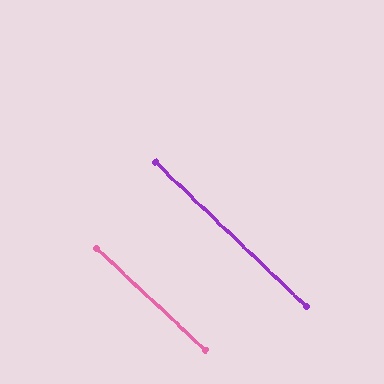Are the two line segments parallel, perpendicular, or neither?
Parallel — their directions differ by only 0.6°.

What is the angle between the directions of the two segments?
Approximately 1 degree.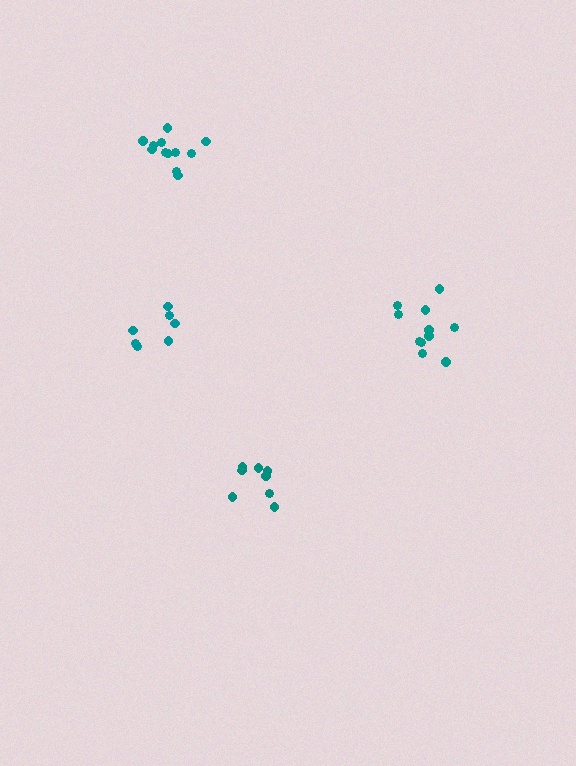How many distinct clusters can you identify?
There are 4 distinct clusters.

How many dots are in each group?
Group 1: 8 dots, Group 2: 11 dots, Group 3: 12 dots, Group 4: 7 dots (38 total).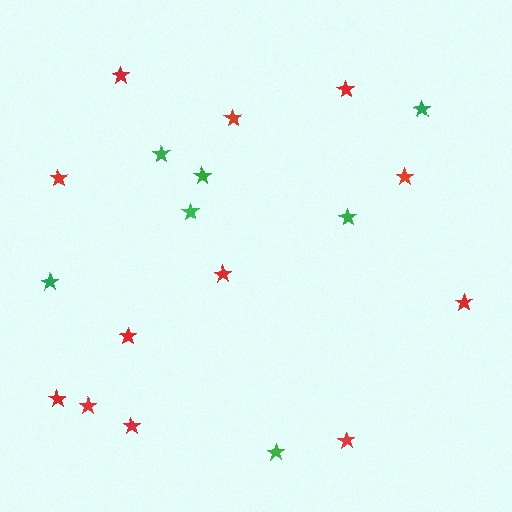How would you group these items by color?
There are 2 groups: one group of red stars (12) and one group of green stars (7).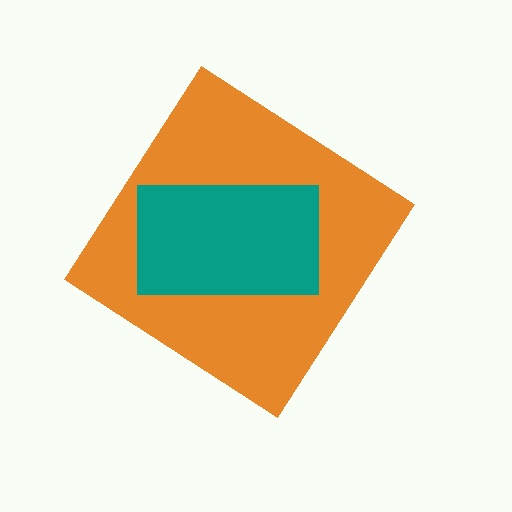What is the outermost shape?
The orange diamond.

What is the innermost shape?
The teal rectangle.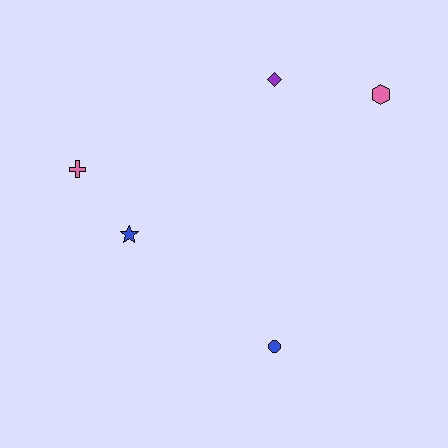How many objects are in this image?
There are 5 objects.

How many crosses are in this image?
There is 1 cross.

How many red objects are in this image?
There are no red objects.